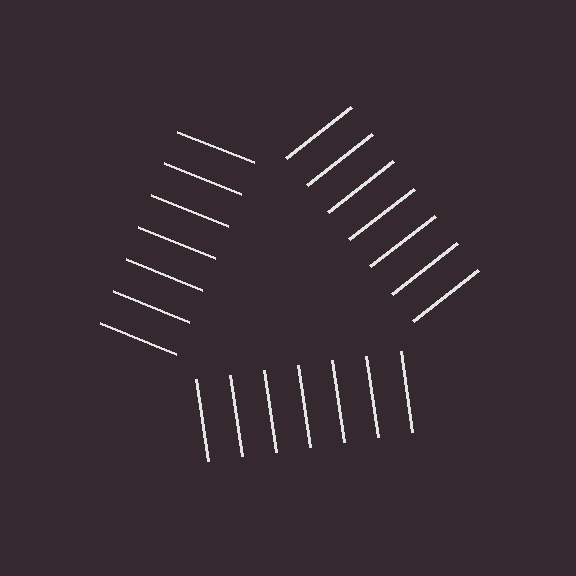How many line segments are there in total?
21 — 7 along each of the 3 edges.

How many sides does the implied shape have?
3 sides — the line-ends trace a triangle.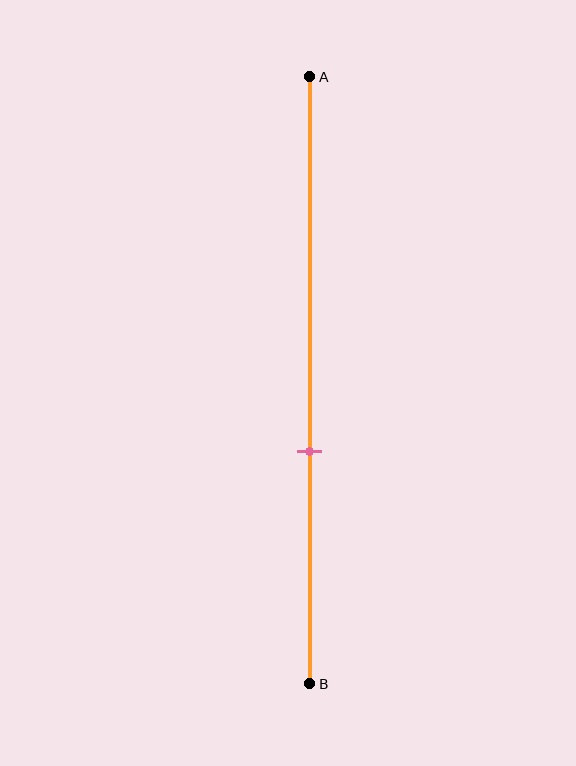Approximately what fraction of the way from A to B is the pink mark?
The pink mark is approximately 60% of the way from A to B.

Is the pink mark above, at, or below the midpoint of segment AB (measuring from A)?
The pink mark is below the midpoint of segment AB.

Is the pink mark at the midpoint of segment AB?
No, the mark is at about 60% from A, not at the 50% midpoint.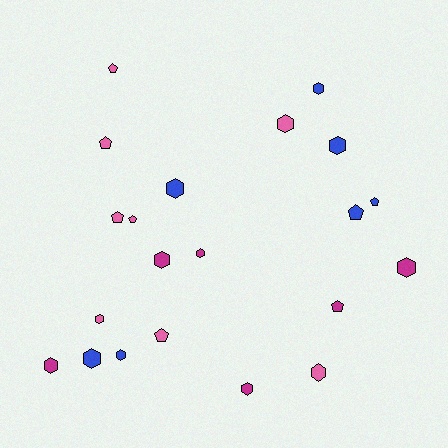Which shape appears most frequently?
Hexagon, with 13 objects.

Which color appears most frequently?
Pink, with 8 objects.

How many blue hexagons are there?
There are 5 blue hexagons.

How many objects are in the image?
There are 21 objects.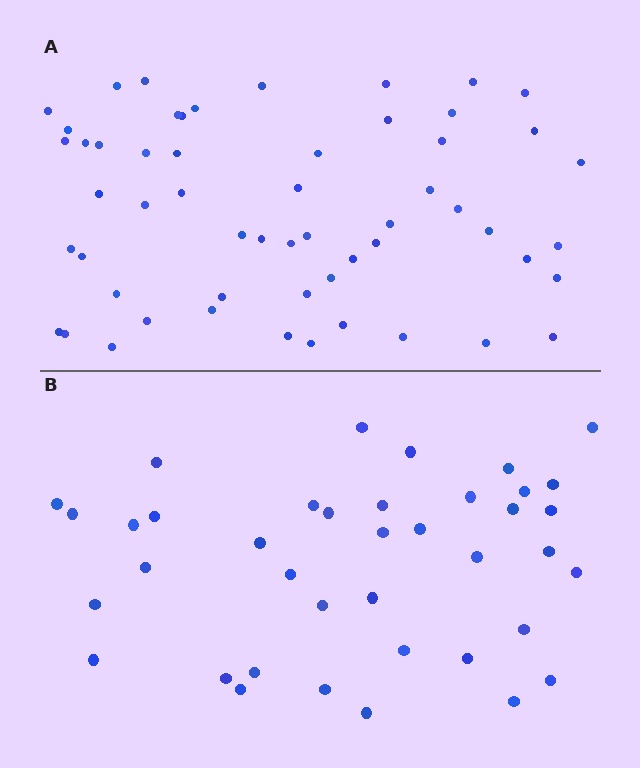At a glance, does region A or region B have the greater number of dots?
Region A (the top region) has more dots.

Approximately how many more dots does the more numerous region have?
Region A has approximately 15 more dots than region B.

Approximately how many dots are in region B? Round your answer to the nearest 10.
About 40 dots. (The exact count is 39, which rounds to 40.)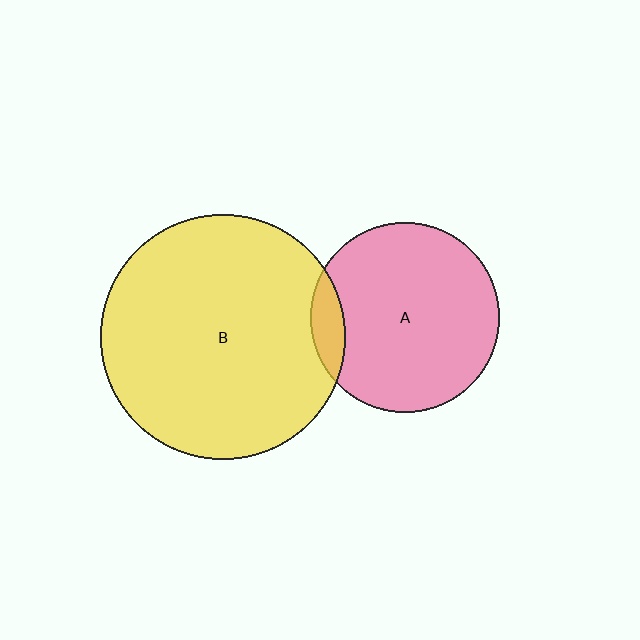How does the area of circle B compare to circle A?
Approximately 1.7 times.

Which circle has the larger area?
Circle B (yellow).